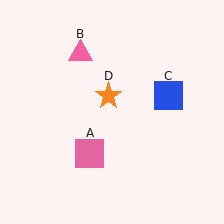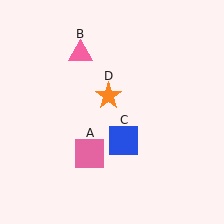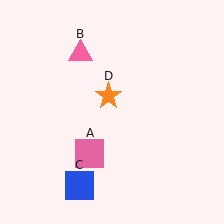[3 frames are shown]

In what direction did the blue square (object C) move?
The blue square (object C) moved down and to the left.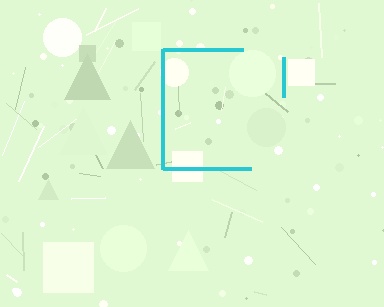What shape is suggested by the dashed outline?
The dashed outline suggests a square.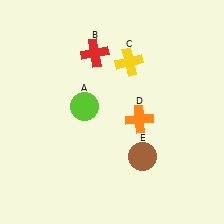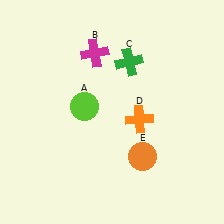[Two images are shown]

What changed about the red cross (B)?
In Image 1, B is red. In Image 2, it changed to magenta.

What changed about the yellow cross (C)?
In Image 1, C is yellow. In Image 2, it changed to green.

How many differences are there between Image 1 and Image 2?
There are 3 differences between the two images.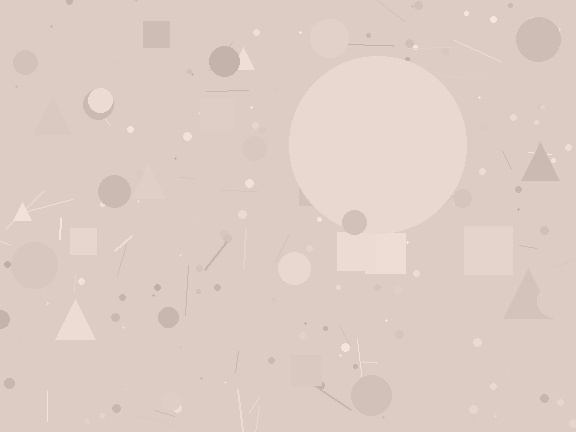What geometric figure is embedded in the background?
A circle is embedded in the background.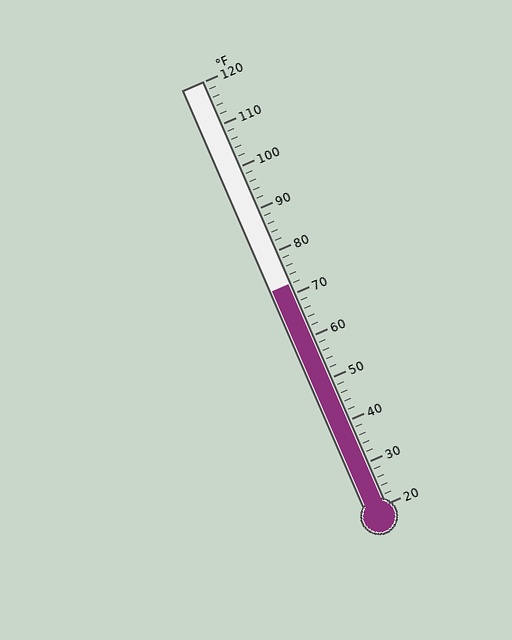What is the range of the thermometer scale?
The thermometer scale ranges from 20°F to 120°F.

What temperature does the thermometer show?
The thermometer shows approximately 72°F.